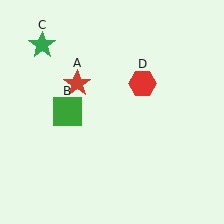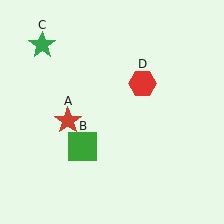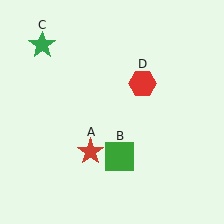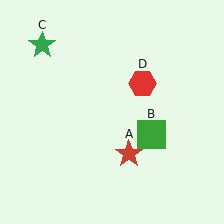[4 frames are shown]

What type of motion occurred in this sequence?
The red star (object A), green square (object B) rotated counterclockwise around the center of the scene.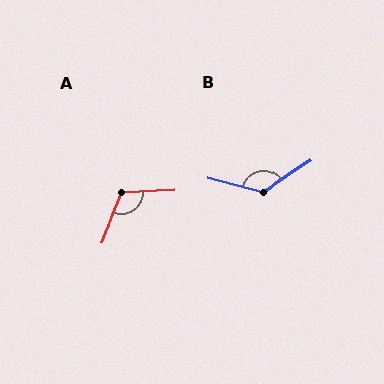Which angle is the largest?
B, at approximately 132 degrees.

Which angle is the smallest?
A, at approximately 115 degrees.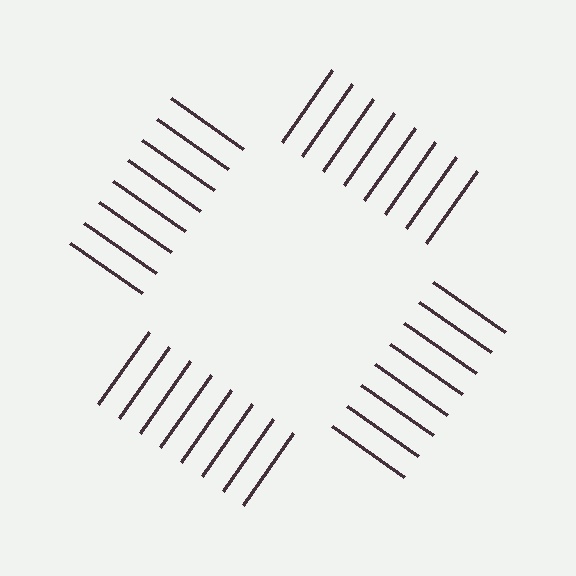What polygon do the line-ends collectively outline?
An illusory square — the line segments terminate on its edges but no continuous stroke is drawn.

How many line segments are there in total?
32 — 8 along each of the 4 edges.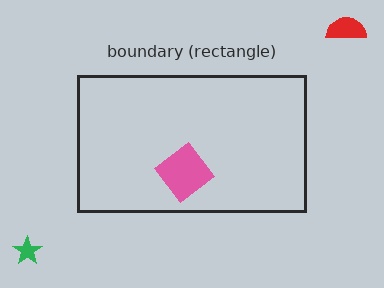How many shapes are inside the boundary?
1 inside, 2 outside.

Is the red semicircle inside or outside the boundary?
Outside.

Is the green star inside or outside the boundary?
Outside.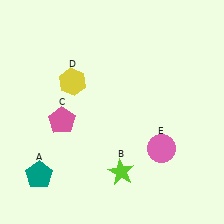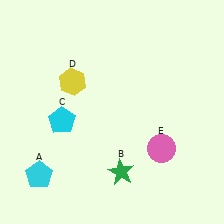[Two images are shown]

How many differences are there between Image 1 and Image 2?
There are 3 differences between the two images.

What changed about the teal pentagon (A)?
In Image 1, A is teal. In Image 2, it changed to cyan.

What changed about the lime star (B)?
In Image 1, B is lime. In Image 2, it changed to green.